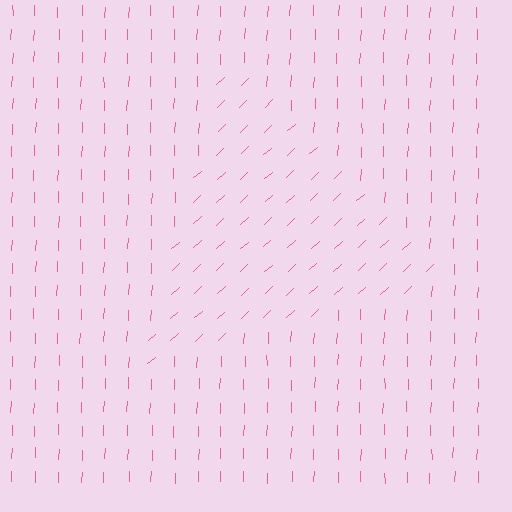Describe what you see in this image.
The image is filled with small pink line segments. A triangle region in the image has lines oriented differently from the surrounding lines, creating a visible texture boundary.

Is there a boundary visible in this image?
Yes, there is a texture boundary formed by a change in line orientation.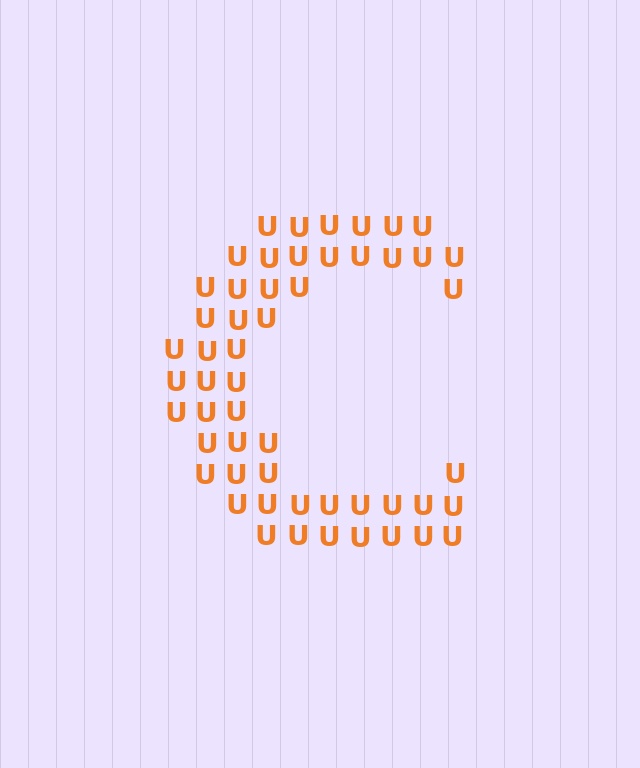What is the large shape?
The large shape is the letter C.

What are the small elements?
The small elements are letter U's.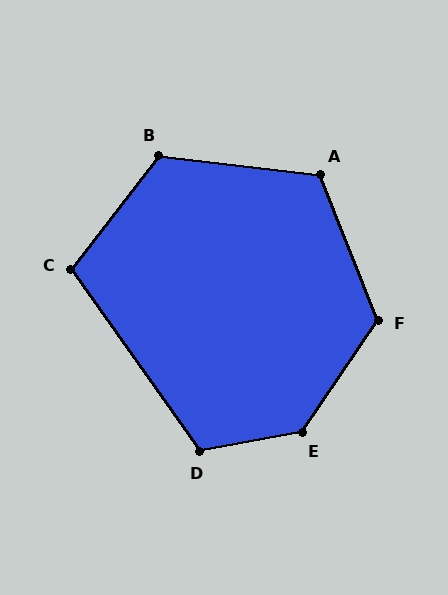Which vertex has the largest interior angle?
E, at approximately 135 degrees.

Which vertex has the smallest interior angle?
C, at approximately 107 degrees.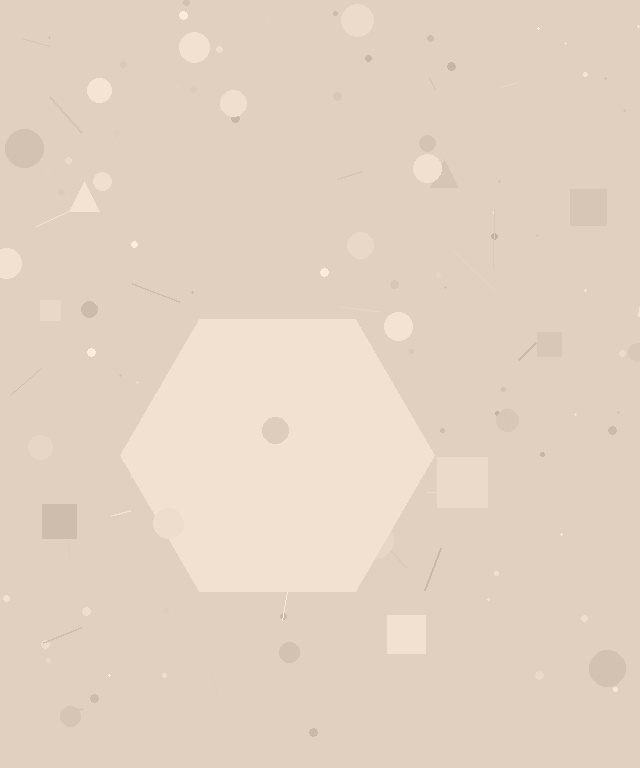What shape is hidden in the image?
A hexagon is hidden in the image.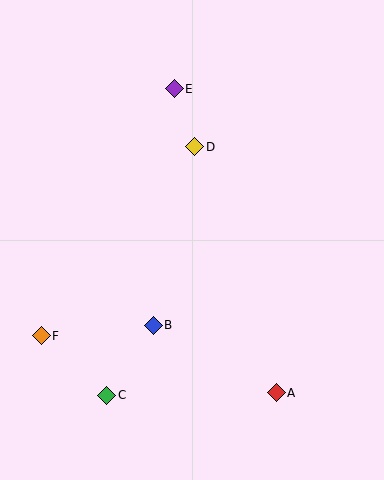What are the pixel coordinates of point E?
Point E is at (174, 89).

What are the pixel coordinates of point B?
Point B is at (153, 325).